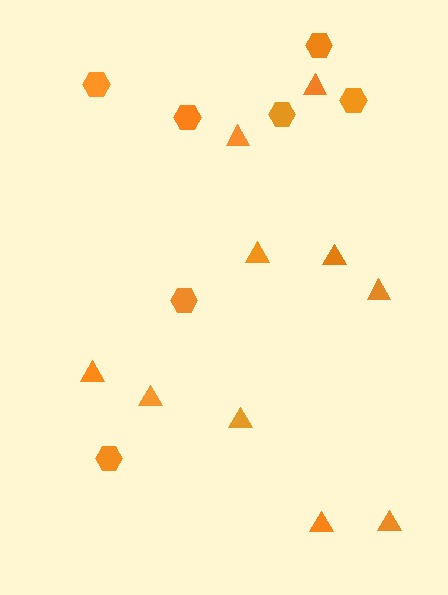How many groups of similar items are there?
There are 2 groups: one group of hexagons (7) and one group of triangles (10).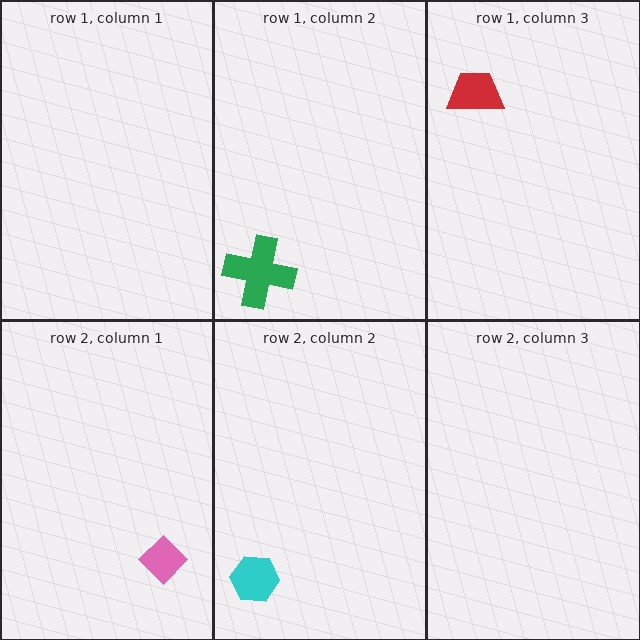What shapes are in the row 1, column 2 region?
The green cross.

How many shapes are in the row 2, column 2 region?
1.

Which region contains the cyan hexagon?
The row 2, column 2 region.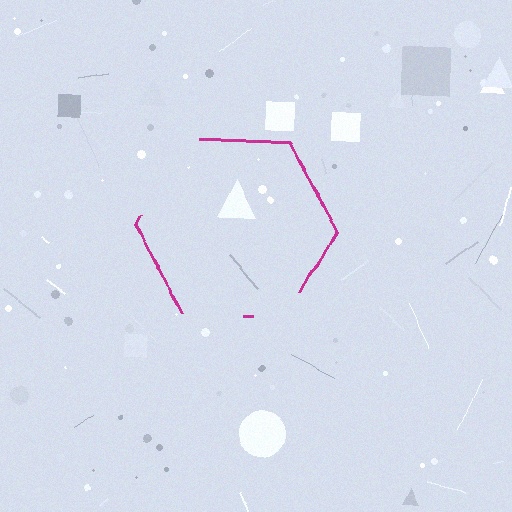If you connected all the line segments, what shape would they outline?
They would outline a hexagon.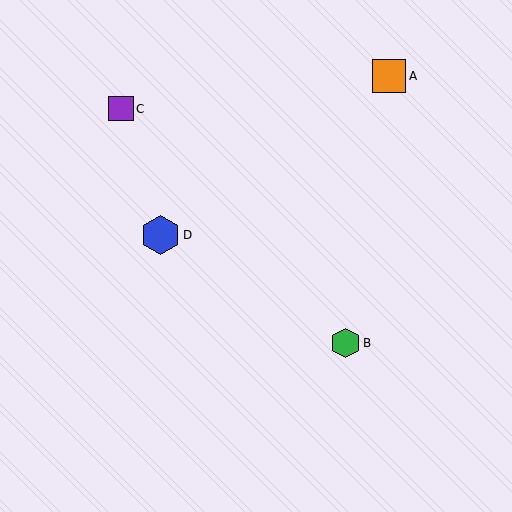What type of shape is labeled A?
Shape A is an orange square.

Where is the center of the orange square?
The center of the orange square is at (389, 76).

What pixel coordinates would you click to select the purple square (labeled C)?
Click at (121, 109) to select the purple square C.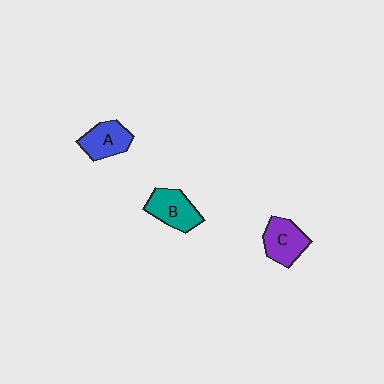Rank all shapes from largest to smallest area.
From largest to smallest: B (teal), C (purple), A (blue).